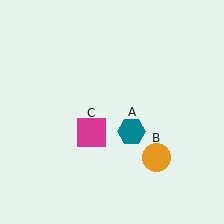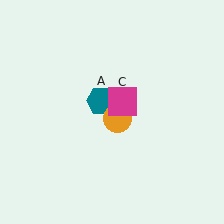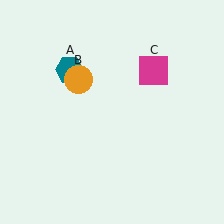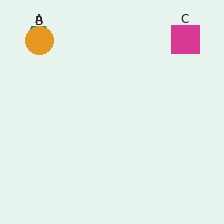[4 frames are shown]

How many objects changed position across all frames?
3 objects changed position: teal hexagon (object A), orange circle (object B), magenta square (object C).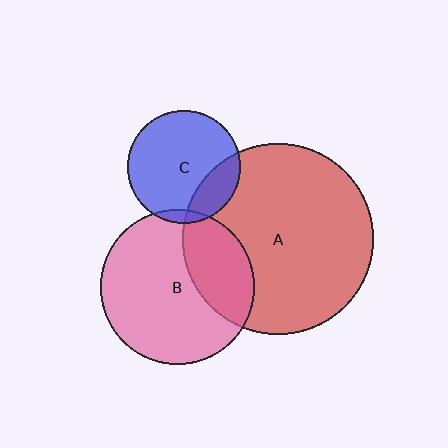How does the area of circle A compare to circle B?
Approximately 1.5 times.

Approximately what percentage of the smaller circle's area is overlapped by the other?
Approximately 5%.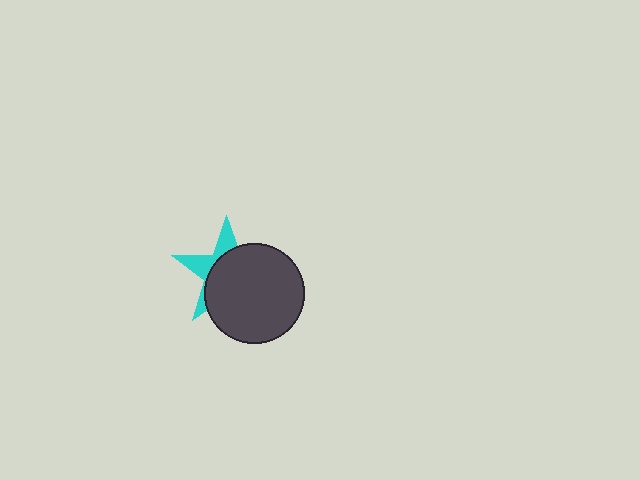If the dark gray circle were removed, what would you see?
You would see the complete cyan star.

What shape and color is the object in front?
The object in front is a dark gray circle.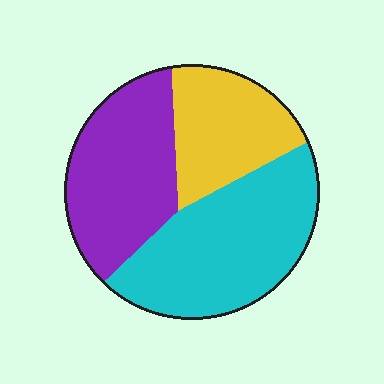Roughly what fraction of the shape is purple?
Purple takes up about one third (1/3) of the shape.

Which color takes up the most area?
Cyan, at roughly 40%.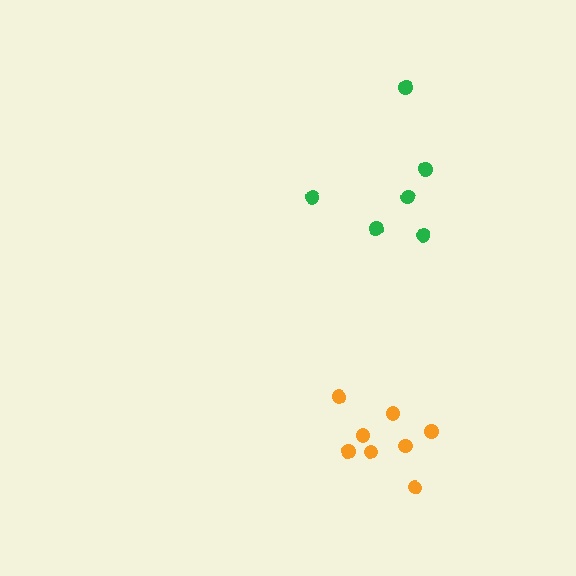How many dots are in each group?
Group 1: 8 dots, Group 2: 6 dots (14 total).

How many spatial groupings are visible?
There are 2 spatial groupings.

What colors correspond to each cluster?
The clusters are colored: orange, green.